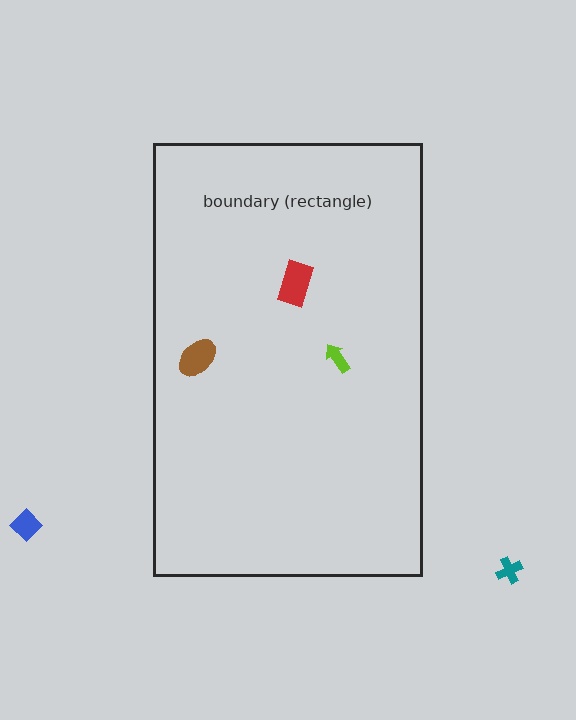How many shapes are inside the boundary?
3 inside, 2 outside.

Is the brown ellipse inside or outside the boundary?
Inside.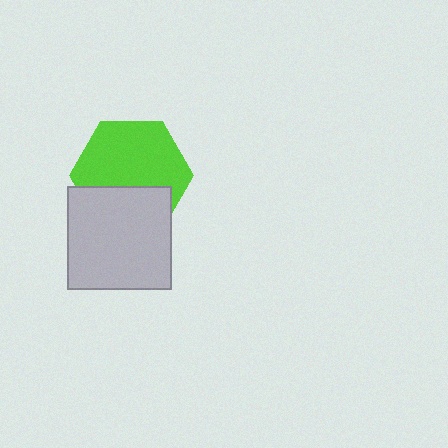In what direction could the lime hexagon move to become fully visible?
The lime hexagon could move up. That would shift it out from behind the light gray square entirely.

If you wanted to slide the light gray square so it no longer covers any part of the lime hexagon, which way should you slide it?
Slide it down — that is the most direct way to separate the two shapes.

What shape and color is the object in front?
The object in front is a light gray square.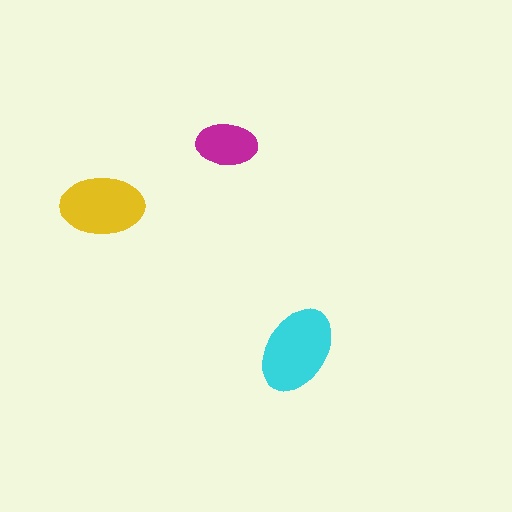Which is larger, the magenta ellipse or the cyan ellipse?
The cyan one.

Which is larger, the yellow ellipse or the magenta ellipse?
The yellow one.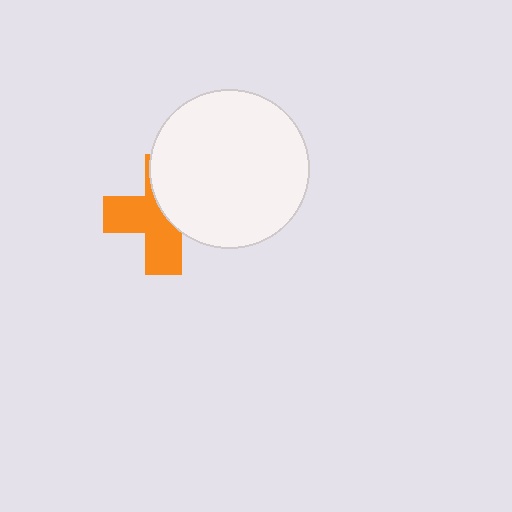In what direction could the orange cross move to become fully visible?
The orange cross could move left. That would shift it out from behind the white circle entirely.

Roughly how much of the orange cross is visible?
About half of it is visible (roughly 53%).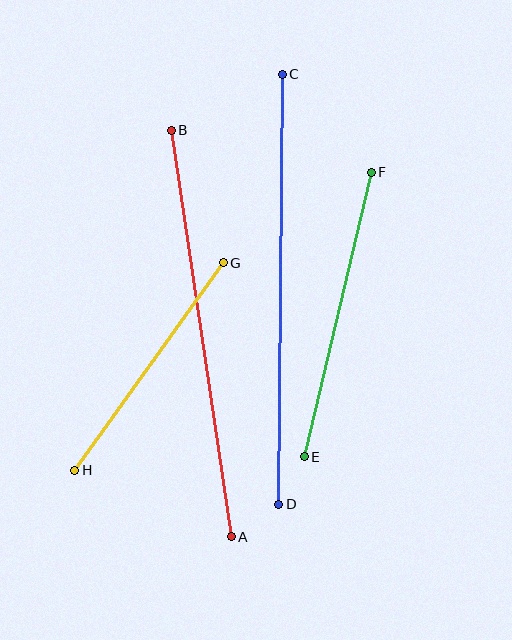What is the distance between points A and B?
The distance is approximately 411 pixels.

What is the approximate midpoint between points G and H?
The midpoint is at approximately (149, 366) pixels.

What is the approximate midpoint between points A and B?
The midpoint is at approximately (201, 333) pixels.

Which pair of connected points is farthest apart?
Points C and D are farthest apart.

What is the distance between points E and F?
The distance is approximately 292 pixels.